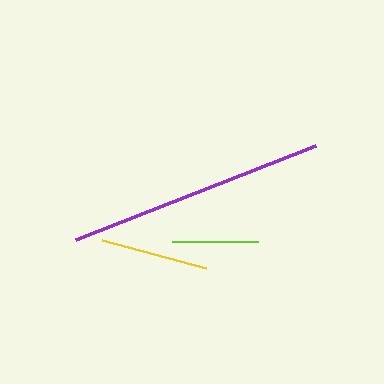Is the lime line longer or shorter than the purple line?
The purple line is longer than the lime line.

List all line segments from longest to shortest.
From longest to shortest: purple, yellow, lime.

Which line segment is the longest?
The purple line is the longest at approximately 258 pixels.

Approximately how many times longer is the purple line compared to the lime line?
The purple line is approximately 3.0 times the length of the lime line.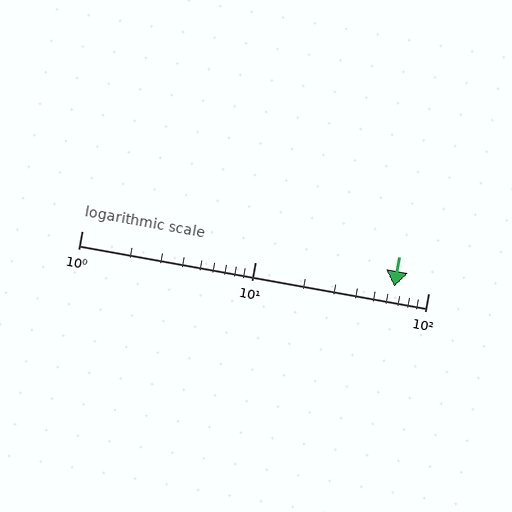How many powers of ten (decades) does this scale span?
The scale spans 2 decades, from 1 to 100.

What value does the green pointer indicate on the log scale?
The pointer indicates approximately 64.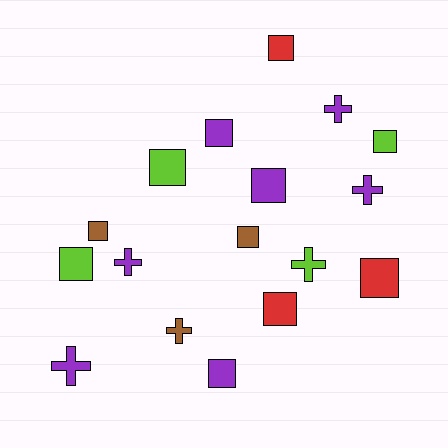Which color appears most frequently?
Purple, with 7 objects.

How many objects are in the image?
There are 17 objects.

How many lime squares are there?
There are 3 lime squares.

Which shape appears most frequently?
Square, with 11 objects.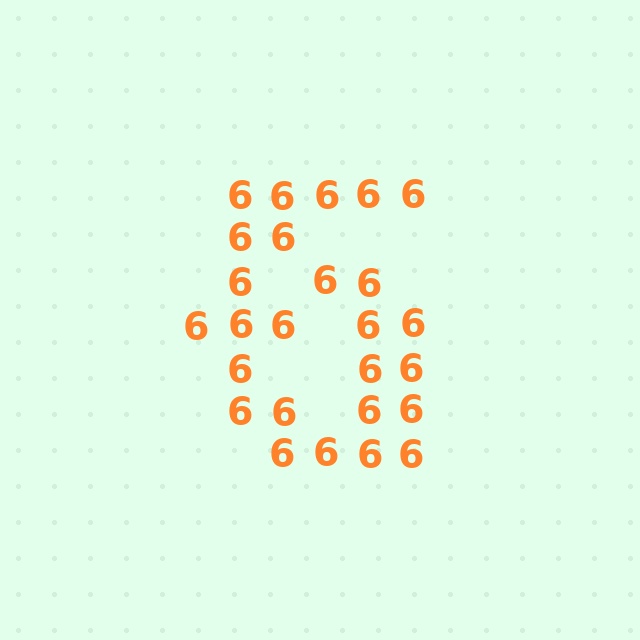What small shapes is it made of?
It is made of small digit 6's.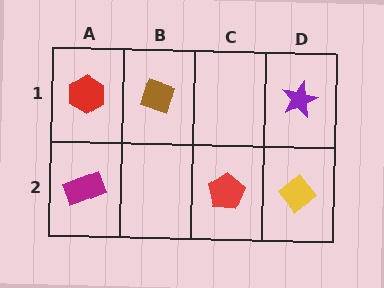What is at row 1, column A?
A red hexagon.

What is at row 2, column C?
A red pentagon.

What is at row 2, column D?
A yellow diamond.